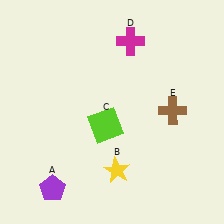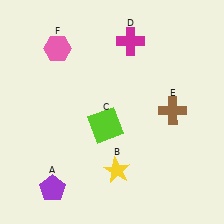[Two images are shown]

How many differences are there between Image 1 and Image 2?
There is 1 difference between the two images.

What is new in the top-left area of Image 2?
A pink hexagon (F) was added in the top-left area of Image 2.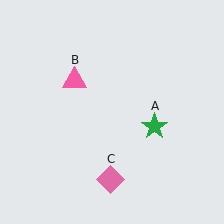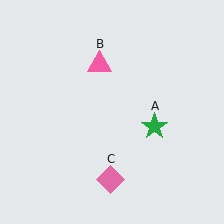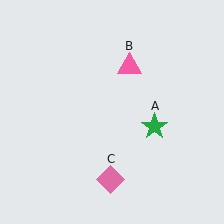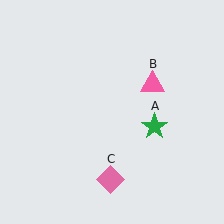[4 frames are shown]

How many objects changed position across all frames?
1 object changed position: pink triangle (object B).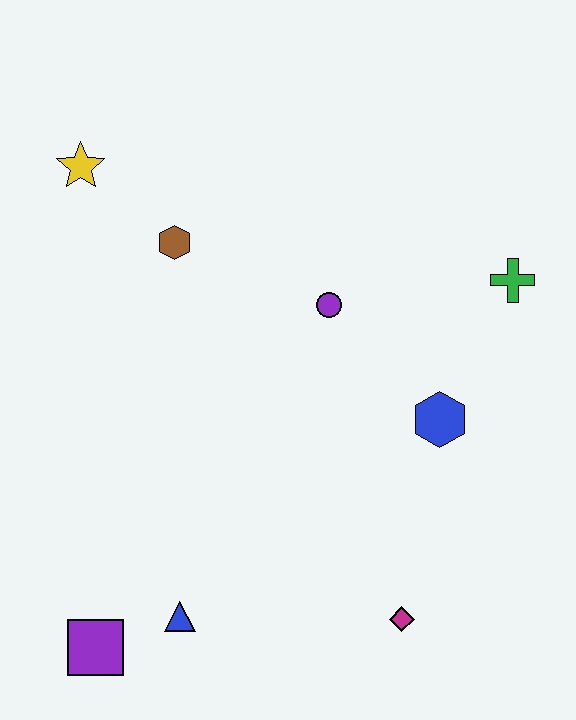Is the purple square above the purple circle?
No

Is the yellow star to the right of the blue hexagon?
No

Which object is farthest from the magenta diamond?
The yellow star is farthest from the magenta diamond.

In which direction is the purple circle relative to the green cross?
The purple circle is to the left of the green cross.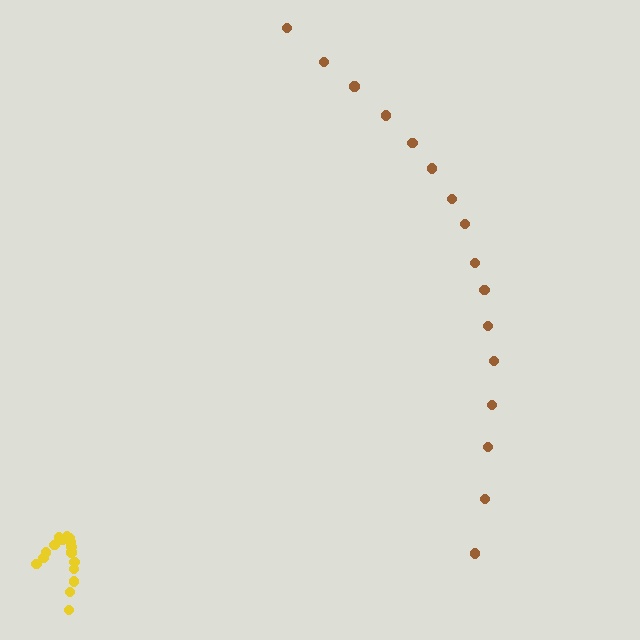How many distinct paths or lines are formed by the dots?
There are 2 distinct paths.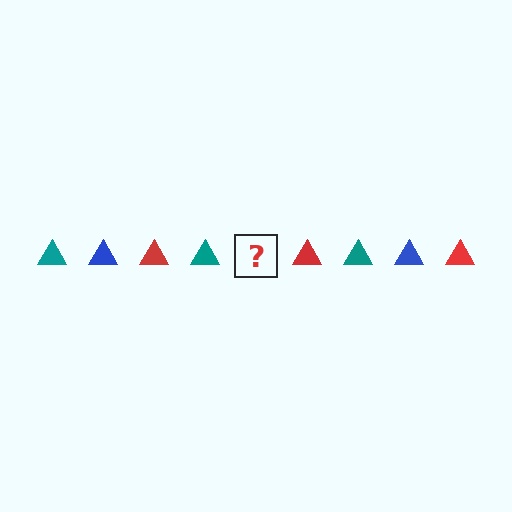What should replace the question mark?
The question mark should be replaced with a blue triangle.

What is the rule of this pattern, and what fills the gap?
The rule is that the pattern cycles through teal, blue, red triangles. The gap should be filled with a blue triangle.